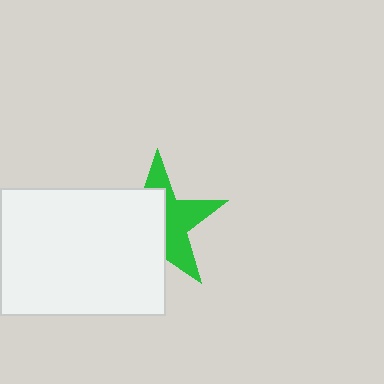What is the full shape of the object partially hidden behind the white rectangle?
The partially hidden object is a green star.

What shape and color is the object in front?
The object in front is a white rectangle.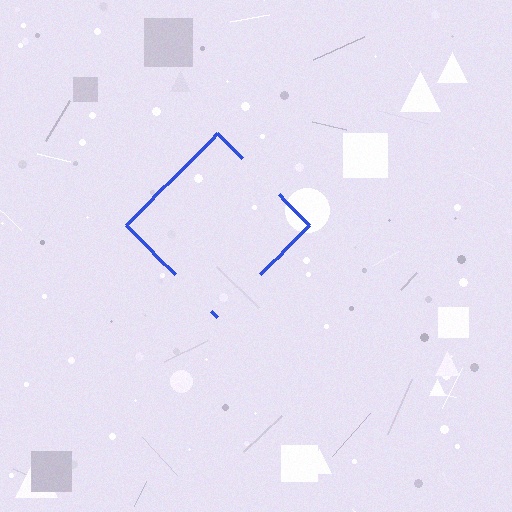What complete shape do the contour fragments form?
The contour fragments form a diamond.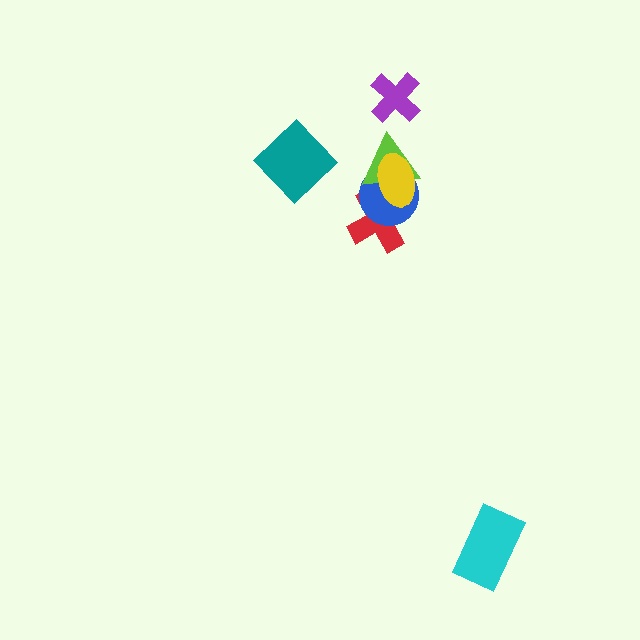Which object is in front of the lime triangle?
The yellow ellipse is in front of the lime triangle.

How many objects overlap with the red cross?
3 objects overlap with the red cross.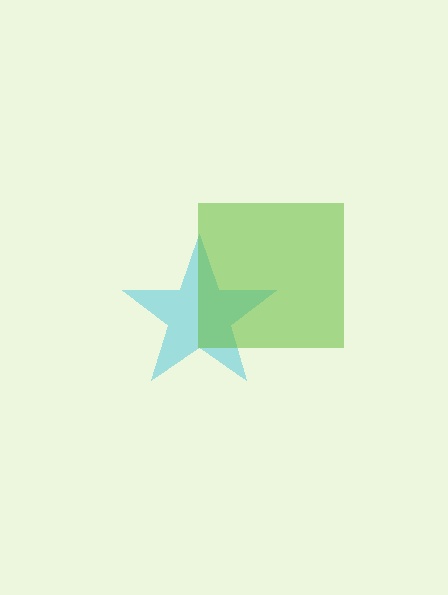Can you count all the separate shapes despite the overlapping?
Yes, there are 2 separate shapes.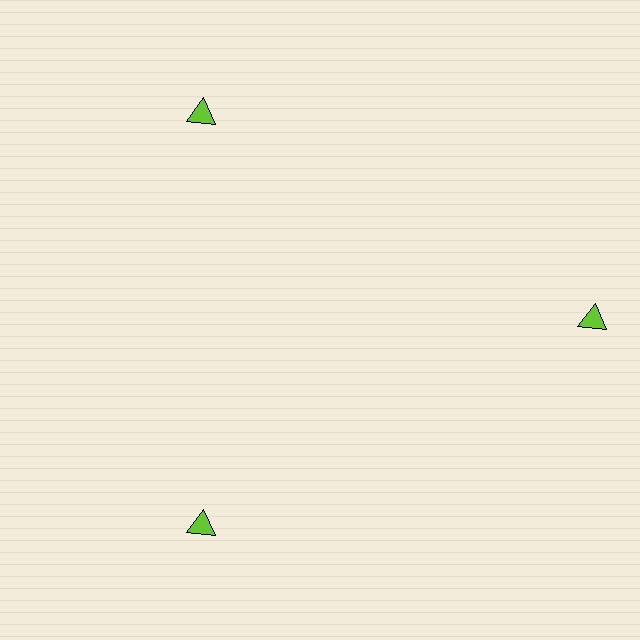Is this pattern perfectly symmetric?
No. The 3 lime triangles are arranged in a ring, but one element near the 3 o'clock position is pushed outward from the center, breaking the 3-fold rotational symmetry.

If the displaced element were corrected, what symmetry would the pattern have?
It would have 3-fold rotational symmetry — the pattern would map onto itself every 120 degrees.